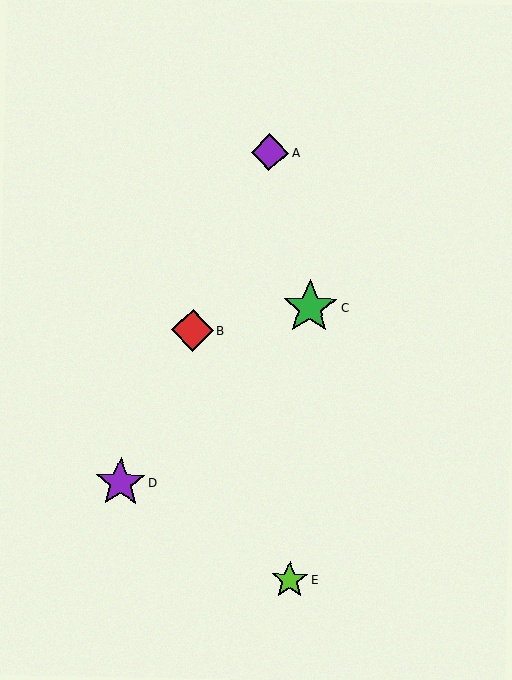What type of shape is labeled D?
Shape D is a purple star.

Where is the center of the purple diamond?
The center of the purple diamond is at (270, 152).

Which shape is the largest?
The green star (labeled C) is the largest.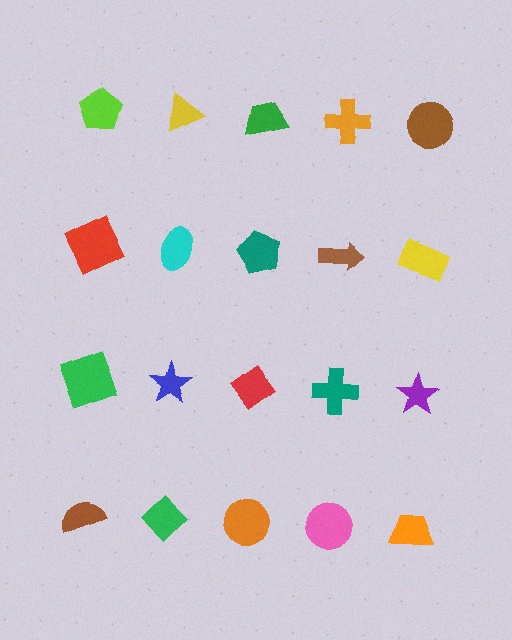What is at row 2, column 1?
A red square.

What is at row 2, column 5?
A yellow rectangle.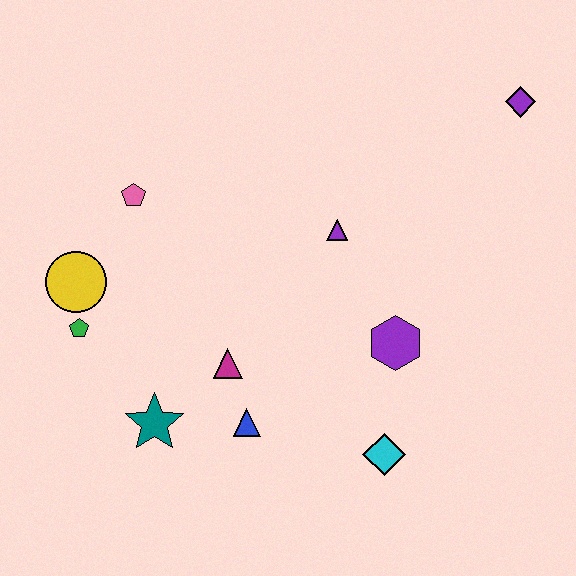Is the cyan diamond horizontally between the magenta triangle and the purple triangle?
No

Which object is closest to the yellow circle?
The green pentagon is closest to the yellow circle.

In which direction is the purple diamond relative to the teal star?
The purple diamond is to the right of the teal star.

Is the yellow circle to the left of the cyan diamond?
Yes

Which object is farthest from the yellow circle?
The purple diamond is farthest from the yellow circle.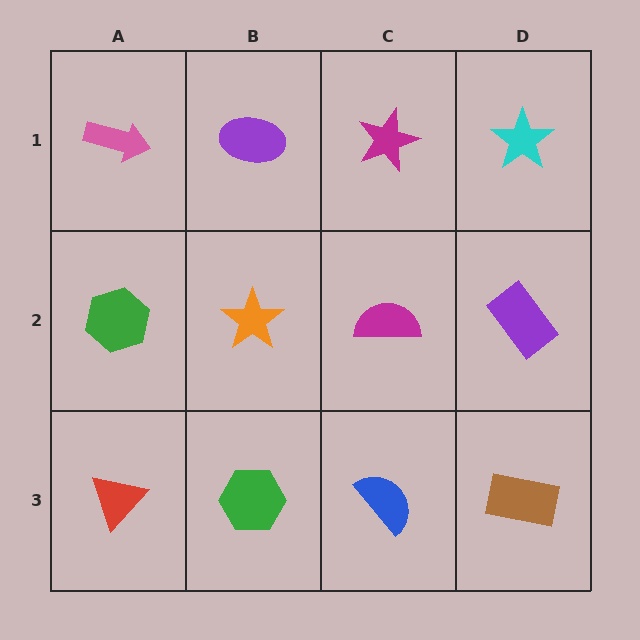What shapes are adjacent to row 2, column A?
A pink arrow (row 1, column A), a red triangle (row 3, column A), an orange star (row 2, column B).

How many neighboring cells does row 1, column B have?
3.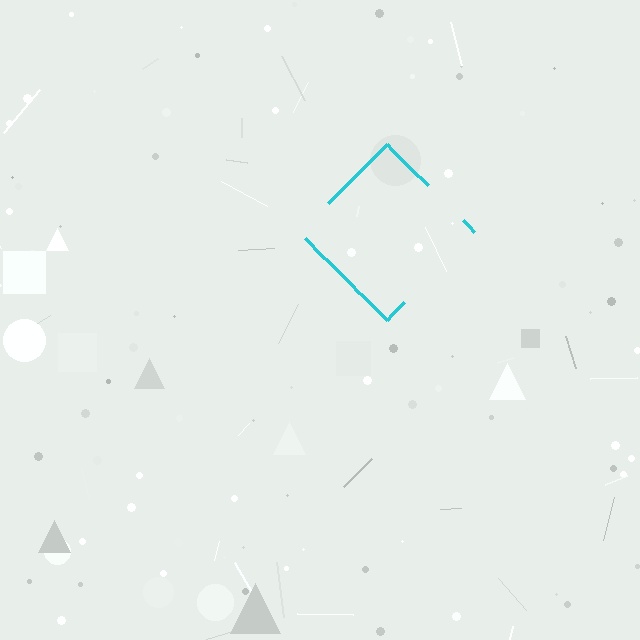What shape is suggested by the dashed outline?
The dashed outline suggests a diamond.